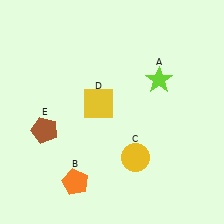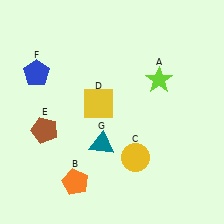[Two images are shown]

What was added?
A blue pentagon (F), a teal triangle (G) were added in Image 2.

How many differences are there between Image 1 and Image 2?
There are 2 differences between the two images.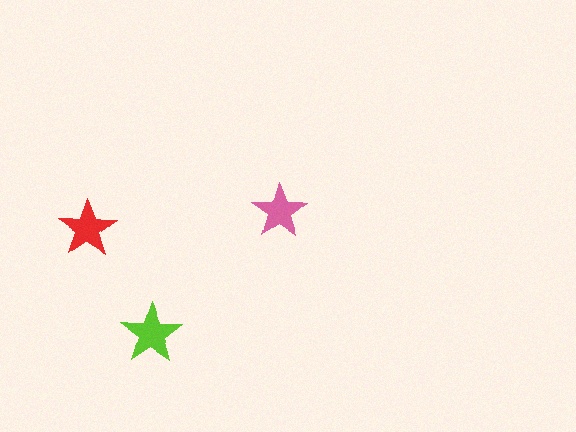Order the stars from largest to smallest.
the lime one, the red one, the pink one.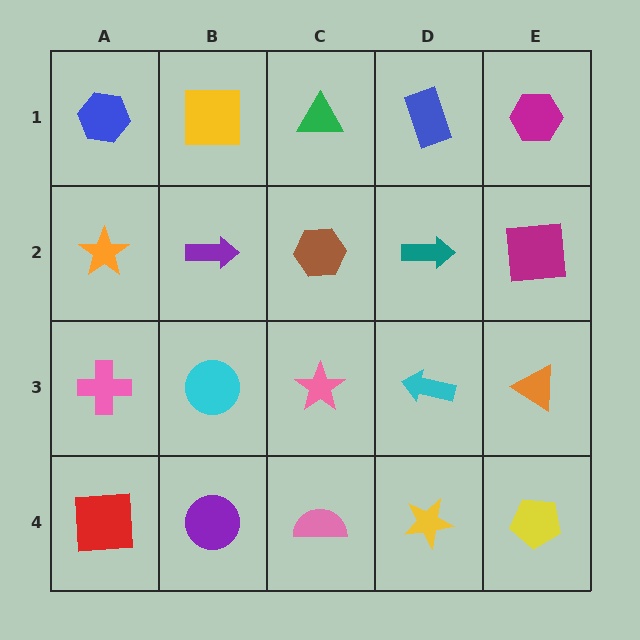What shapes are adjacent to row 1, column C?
A brown hexagon (row 2, column C), a yellow square (row 1, column B), a blue rectangle (row 1, column D).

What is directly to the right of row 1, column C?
A blue rectangle.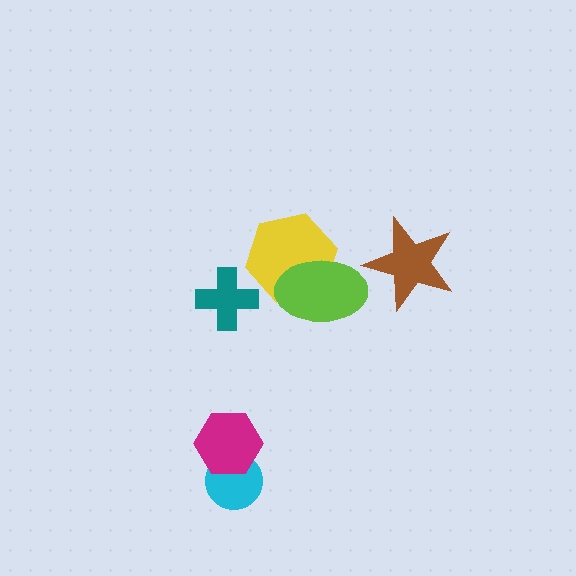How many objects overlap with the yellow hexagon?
1 object overlaps with the yellow hexagon.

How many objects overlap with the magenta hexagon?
1 object overlaps with the magenta hexagon.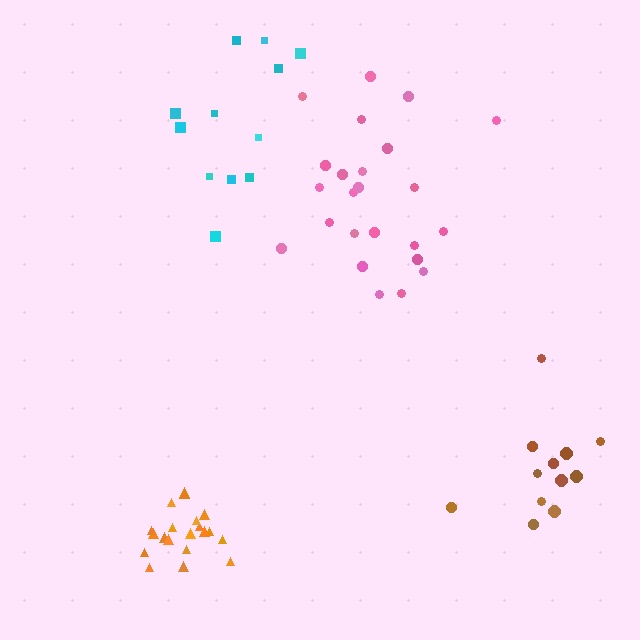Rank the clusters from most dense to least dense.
orange, brown, pink, cyan.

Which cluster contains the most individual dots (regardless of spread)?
Pink (24).